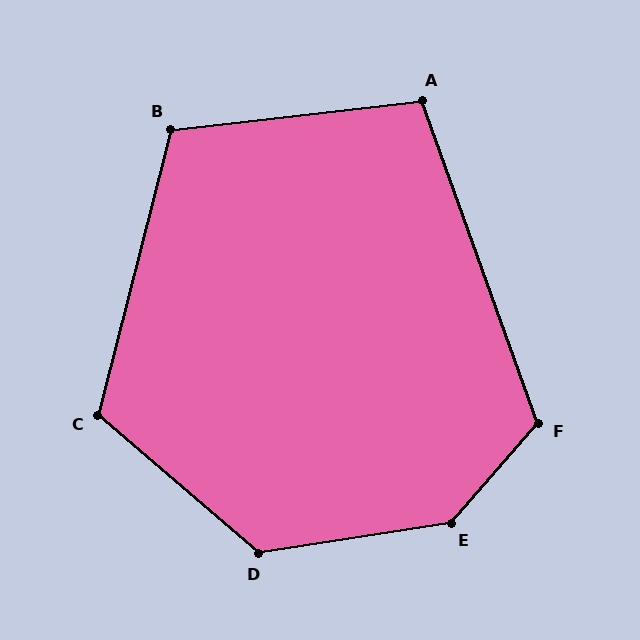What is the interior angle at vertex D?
Approximately 130 degrees (obtuse).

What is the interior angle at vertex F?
Approximately 119 degrees (obtuse).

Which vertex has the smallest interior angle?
A, at approximately 103 degrees.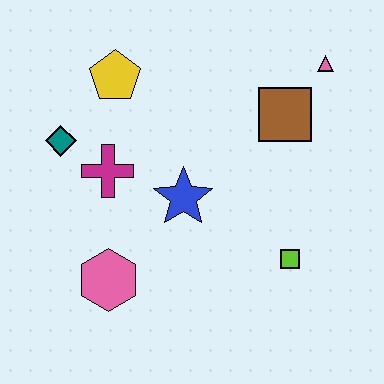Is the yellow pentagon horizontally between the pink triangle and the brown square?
No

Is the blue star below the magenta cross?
Yes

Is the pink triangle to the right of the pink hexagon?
Yes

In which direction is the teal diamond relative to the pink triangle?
The teal diamond is to the left of the pink triangle.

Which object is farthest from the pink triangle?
The pink hexagon is farthest from the pink triangle.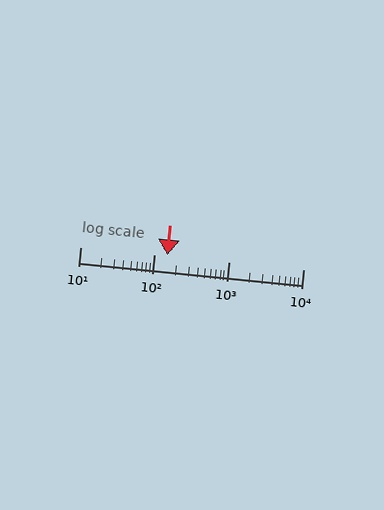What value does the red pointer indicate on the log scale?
The pointer indicates approximately 150.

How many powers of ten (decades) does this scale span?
The scale spans 3 decades, from 10 to 10000.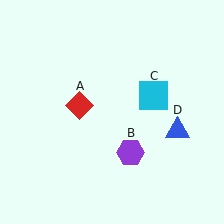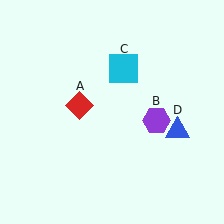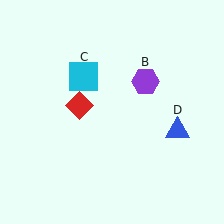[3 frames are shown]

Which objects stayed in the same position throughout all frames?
Red diamond (object A) and blue triangle (object D) remained stationary.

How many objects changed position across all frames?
2 objects changed position: purple hexagon (object B), cyan square (object C).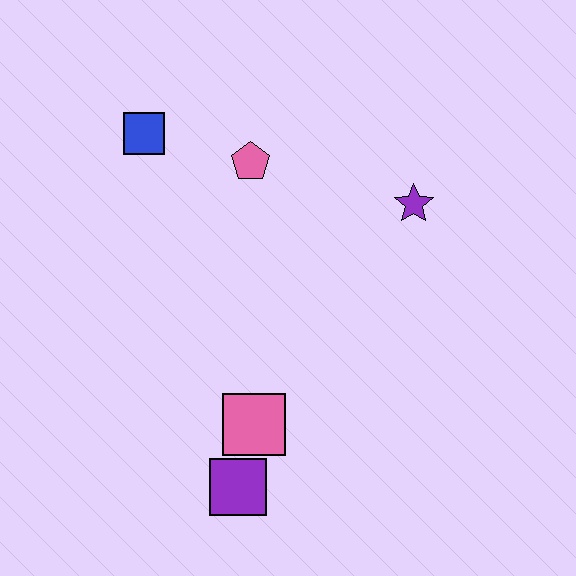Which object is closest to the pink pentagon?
The blue square is closest to the pink pentagon.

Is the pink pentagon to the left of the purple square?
No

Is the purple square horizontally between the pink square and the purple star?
No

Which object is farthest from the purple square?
The blue square is farthest from the purple square.